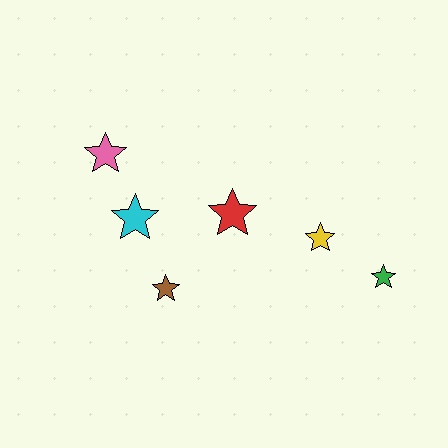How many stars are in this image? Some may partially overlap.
There are 6 stars.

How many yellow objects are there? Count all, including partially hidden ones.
There is 1 yellow object.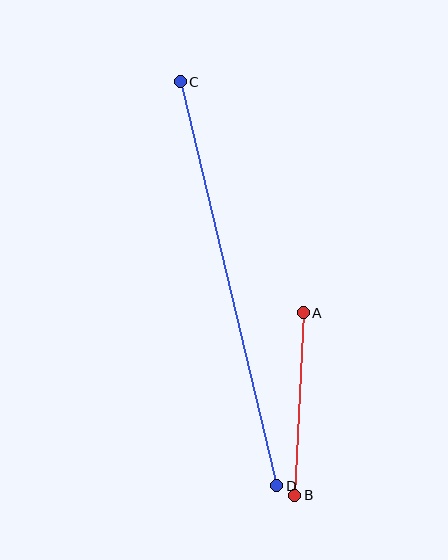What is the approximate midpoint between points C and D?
The midpoint is at approximately (229, 284) pixels.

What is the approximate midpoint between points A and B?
The midpoint is at approximately (299, 404) pixels.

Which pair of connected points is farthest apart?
Points C and D are farthest apart.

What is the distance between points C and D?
The distance is approximately 415 pixels.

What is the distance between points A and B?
The distance is approximately 183 pixels.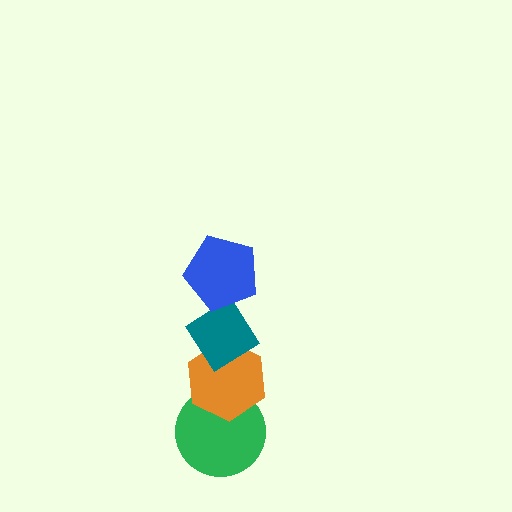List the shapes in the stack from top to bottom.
From top to bottom: the blue pentagon, the teal diamond, the orange hexagon, the green circle.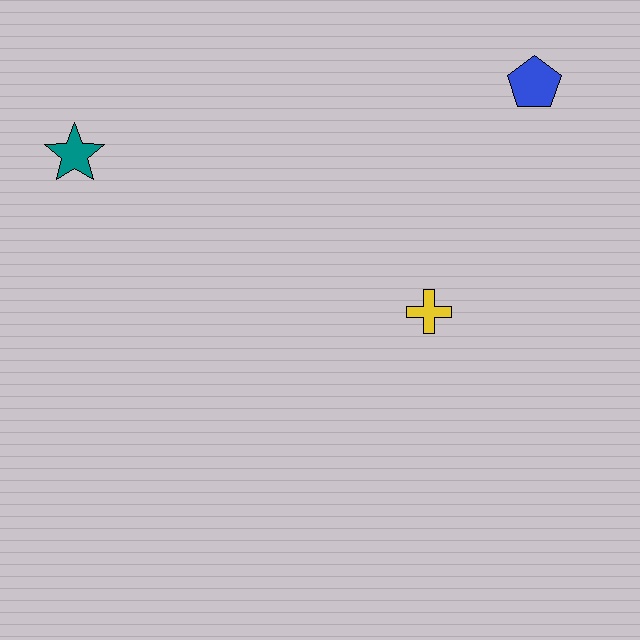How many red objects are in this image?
There are no red objects.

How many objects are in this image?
There are 3 objects.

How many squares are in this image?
There are no squares.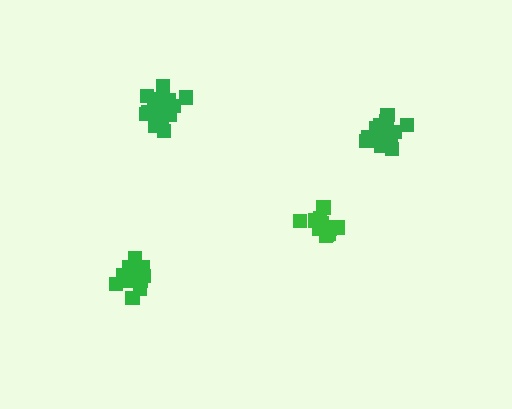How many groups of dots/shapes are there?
There are 4 groups.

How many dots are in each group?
Group 1: 21 dots, Group 2: 15 dots, Group 3: 16 dots, Group 4: 16 dots (68 total).